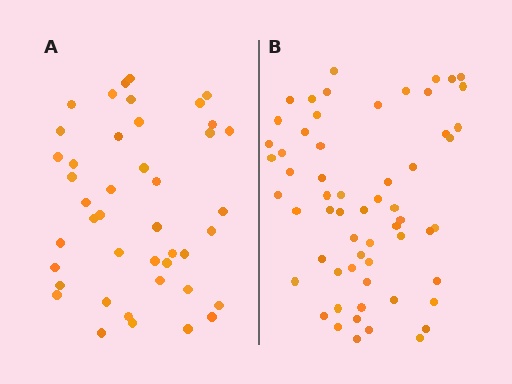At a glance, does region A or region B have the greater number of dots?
Region B (the right region) has more dots.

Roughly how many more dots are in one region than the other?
Region B has approximately 15 more dots than region A.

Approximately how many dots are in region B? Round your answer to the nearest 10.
About 60 dots.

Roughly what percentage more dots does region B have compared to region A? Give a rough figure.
About 40% more.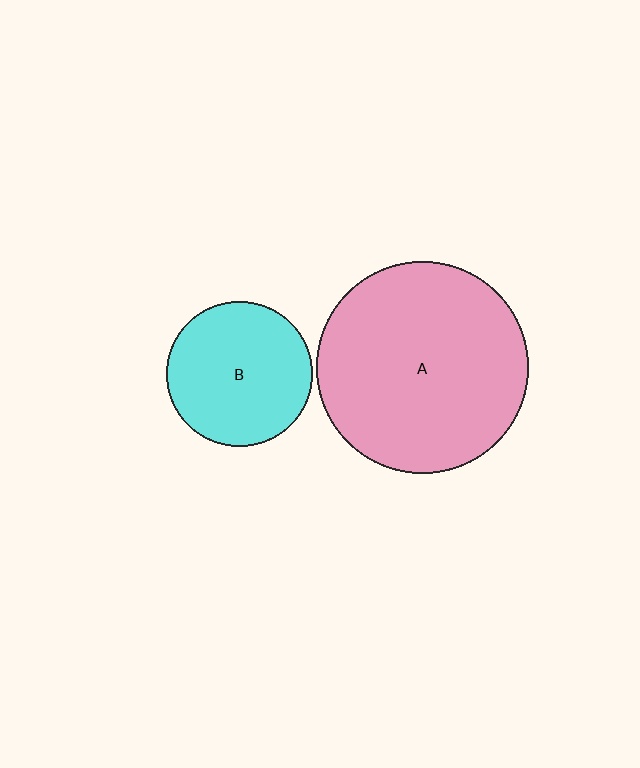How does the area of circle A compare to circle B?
Approximately 2.1 times.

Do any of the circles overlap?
No, none of the circles overlap.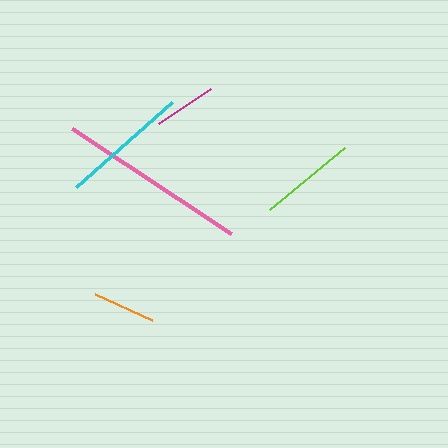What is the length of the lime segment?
The lime segment is approximately 97 pixels long.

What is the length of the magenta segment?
The magenta segment is approximately 63 pixels long.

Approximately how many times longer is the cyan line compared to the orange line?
The cyan line is approximately 2.0 times the length of the orange line.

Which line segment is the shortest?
The magenta line is the shortest at approximately 63 pixels.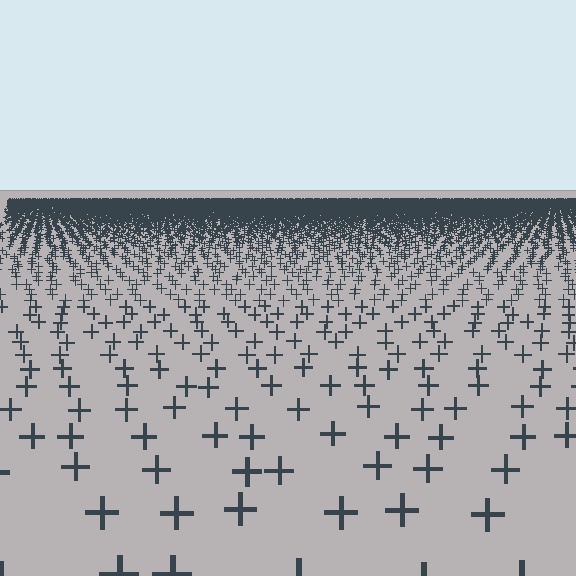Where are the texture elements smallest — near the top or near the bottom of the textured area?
Near the top.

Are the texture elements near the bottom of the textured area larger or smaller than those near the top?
Larger. Near the bottom, elements are closer to the viewer and appear at a bigger on-screen size.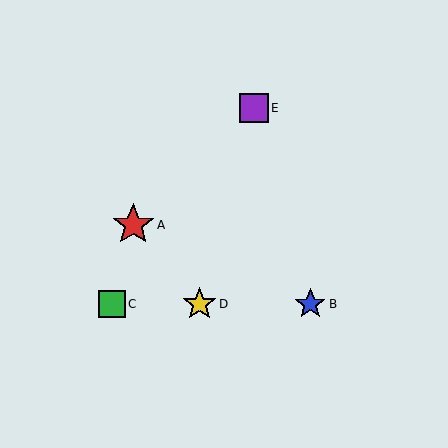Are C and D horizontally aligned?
Yes, both are at y≈304.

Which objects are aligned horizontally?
Objects B, C, D are aligned horizontally.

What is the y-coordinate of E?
Object E is at y≈108.